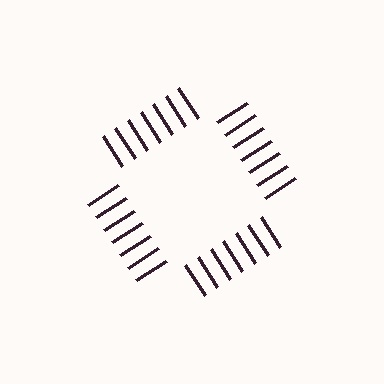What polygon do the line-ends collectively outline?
An illusory square — the line segments terminate on its edges but no continuous stroke is drawn.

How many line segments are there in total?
28 — 7 along each of the 4 edges.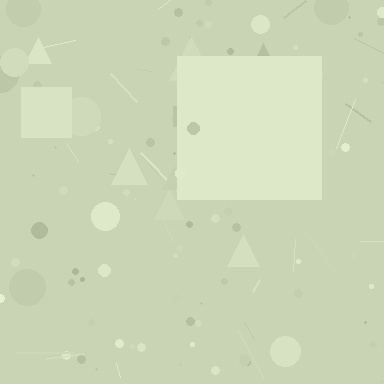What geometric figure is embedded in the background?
A square is embedded in the background.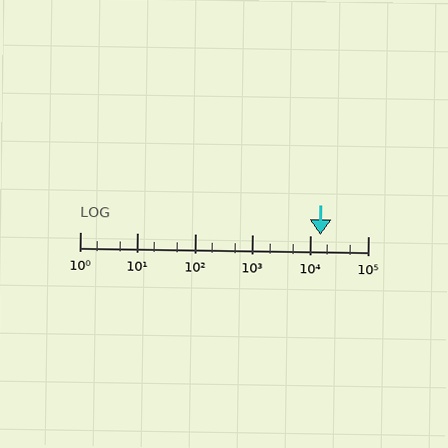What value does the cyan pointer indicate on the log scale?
The pointer indicates approximately 15000.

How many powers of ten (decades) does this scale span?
The scale spans 5 decades, from 1 to 100000.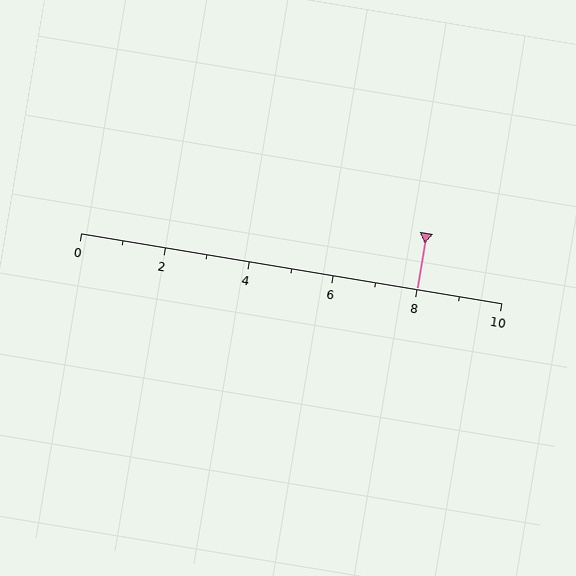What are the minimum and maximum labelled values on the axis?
The axis runs from 0 to 10.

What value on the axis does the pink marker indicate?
The marker indicates approximately 8.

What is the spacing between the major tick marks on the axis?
The major ticks are spaced 2 apart.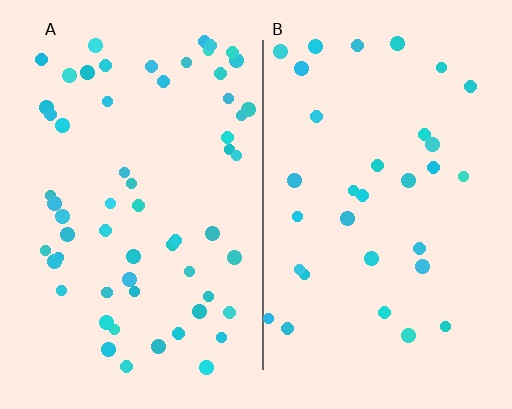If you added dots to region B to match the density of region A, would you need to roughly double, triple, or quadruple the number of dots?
Approximately double.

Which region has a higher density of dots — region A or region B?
A (the left).